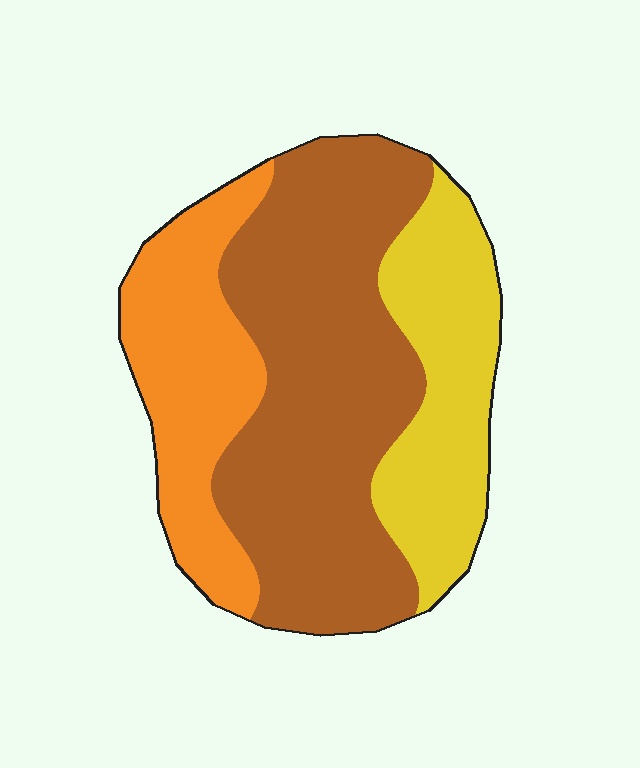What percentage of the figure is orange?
Orange covers roughly 25% of the figure.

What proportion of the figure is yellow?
Yellow takes up between a sixth and a third of the figure.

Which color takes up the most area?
Brown, at roughly 50%.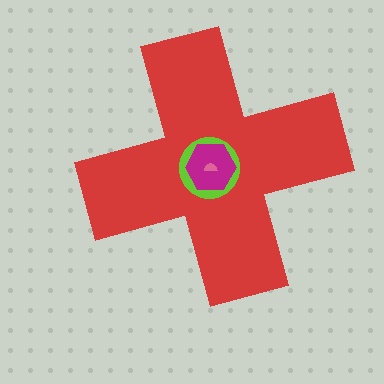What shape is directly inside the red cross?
The lime circle.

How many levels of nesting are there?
4.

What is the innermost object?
The pink semicircle.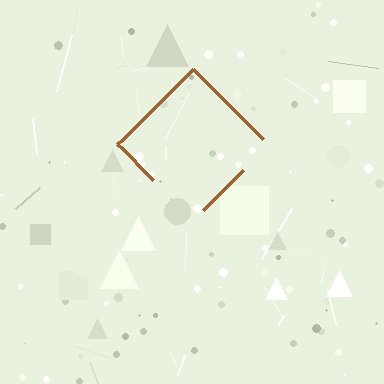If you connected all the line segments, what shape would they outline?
They would outline a diamond.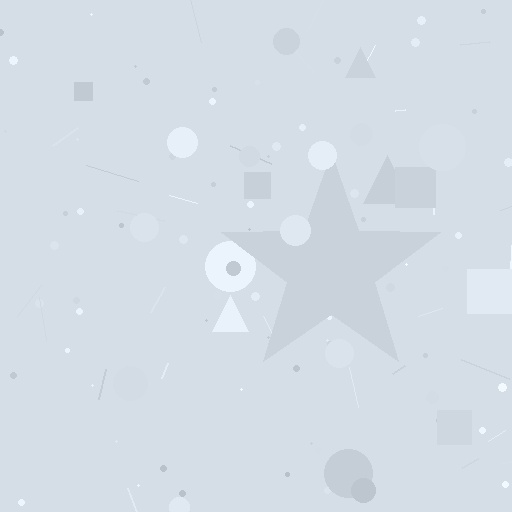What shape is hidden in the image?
A star is hidden in the image.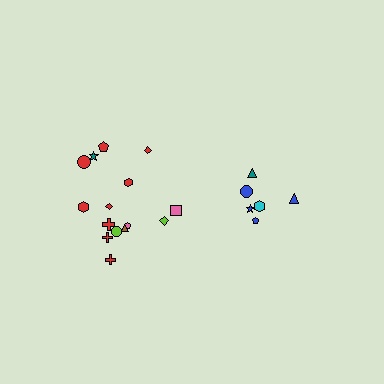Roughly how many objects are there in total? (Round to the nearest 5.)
Roughly 20 objects in total.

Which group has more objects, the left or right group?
The left group.